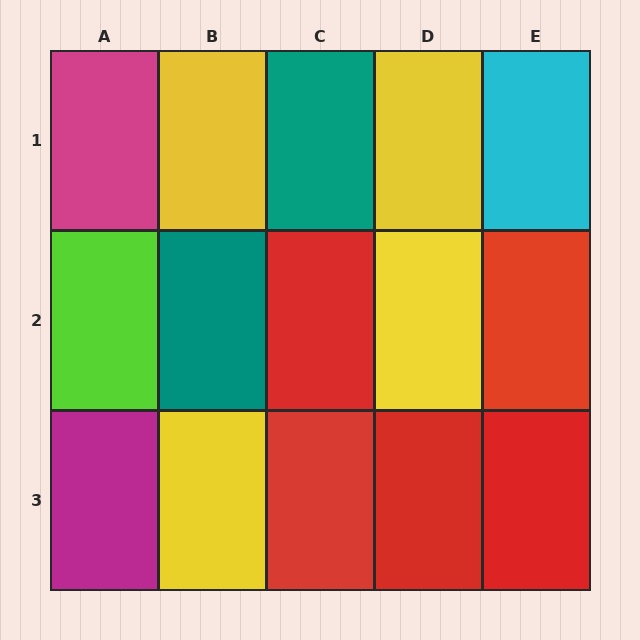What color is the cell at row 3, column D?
Red.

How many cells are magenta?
2 cells are magenta.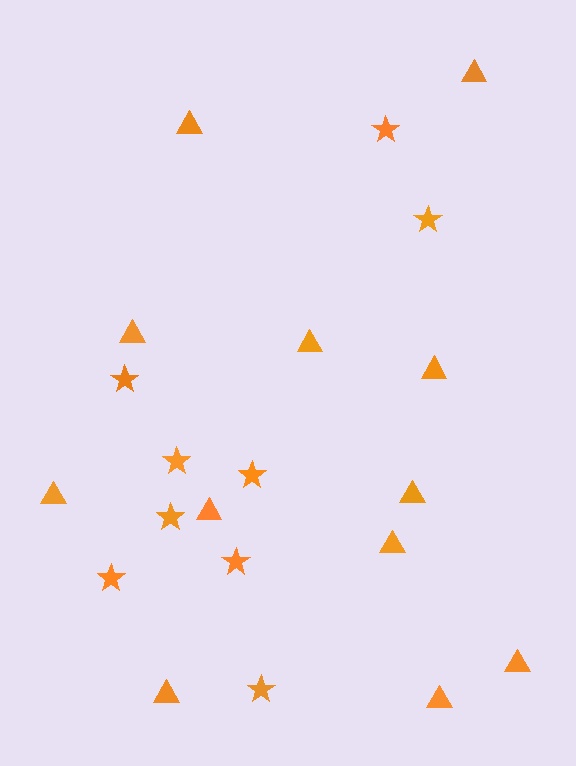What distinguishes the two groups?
There are 2 groups: one group of stars (9) and one group of triangles (12).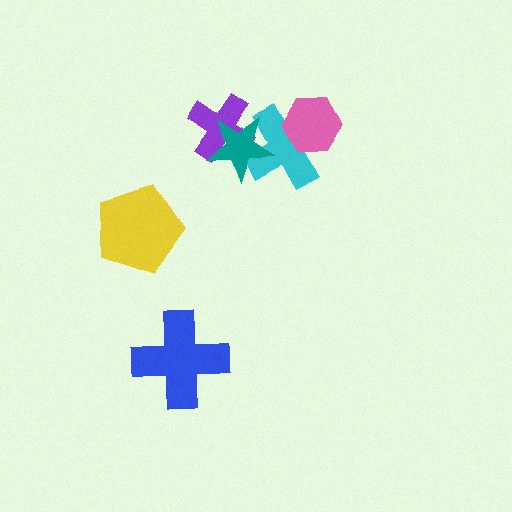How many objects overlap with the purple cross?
2 objects overlap with the purple cross.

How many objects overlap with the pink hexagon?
1 object overlaps with the pink hexagon.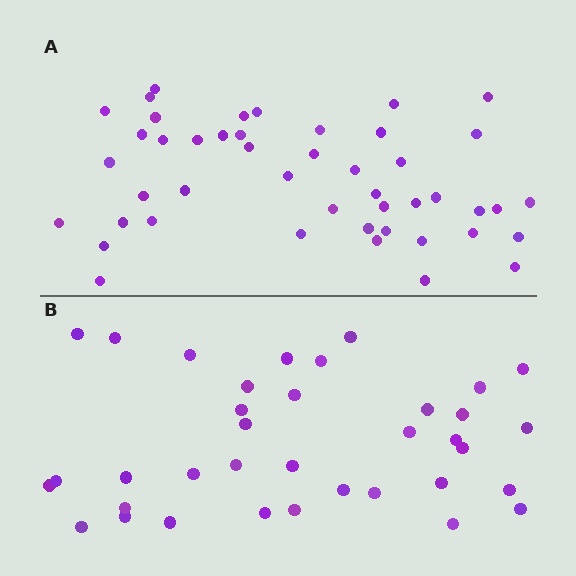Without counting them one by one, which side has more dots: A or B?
Region A (the top region) has more dots.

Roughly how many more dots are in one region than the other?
Region A has roughly 10 or so more dots than region B.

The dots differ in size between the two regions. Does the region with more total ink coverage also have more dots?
No. Region B has more total ink coverage because its dots are larger, but region A actually contains more individual dots. Total area can be misleading — the number of items is what matters here.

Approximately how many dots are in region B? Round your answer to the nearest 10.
About 40 dots. (The exact count is 36, which rounds to 40.)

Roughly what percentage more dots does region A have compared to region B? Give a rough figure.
About 30% more.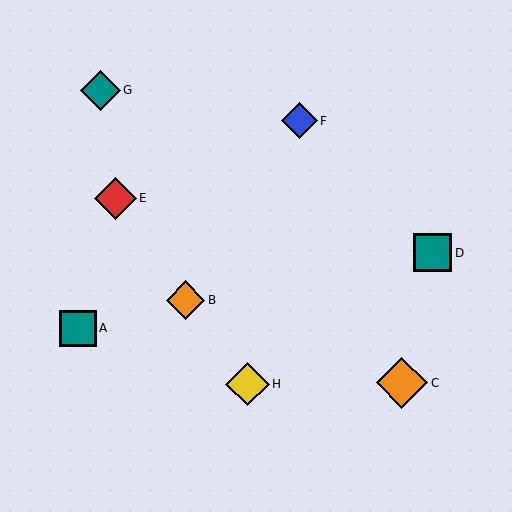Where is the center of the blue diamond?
The center of the blue diamond is at (299, 121).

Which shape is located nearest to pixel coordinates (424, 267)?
The teal square (labeled D) at (433, 253) is nearest to that location.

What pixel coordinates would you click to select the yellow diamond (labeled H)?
Click at (247, 384) to select the yellow diamond H.